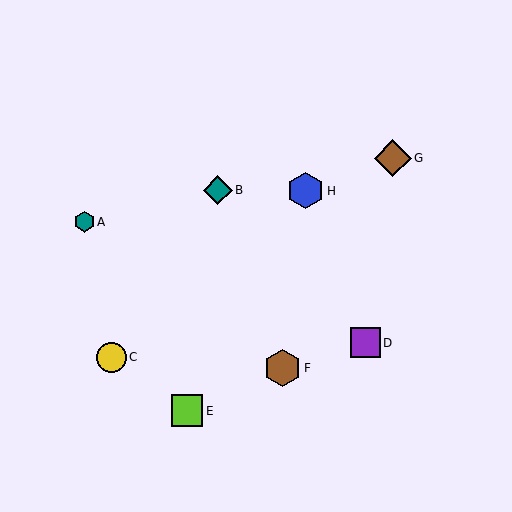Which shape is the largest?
The blue hexagon (labeled H) is the largest.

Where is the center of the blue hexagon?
The center of the blue hexagon is at (306, 191).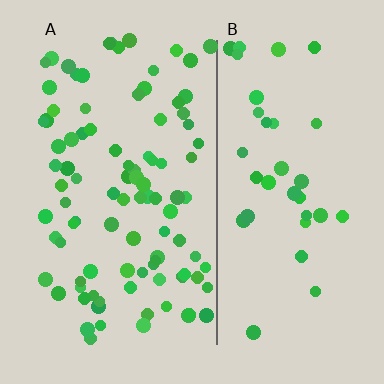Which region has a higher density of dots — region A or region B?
A (the left).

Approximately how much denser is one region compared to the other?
Approximately 2.6× — region A over region B.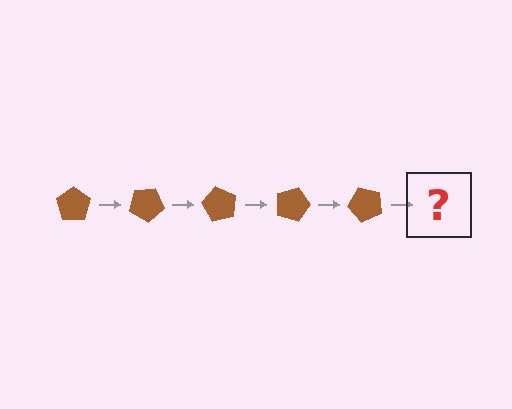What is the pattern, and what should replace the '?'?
The pattern is that the pentagon rotates 30 degrees each step. The '?' should be a brown pentagon rotated 150 degrees.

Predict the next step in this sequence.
The next step is a brown pentagon rotated 150 degrees.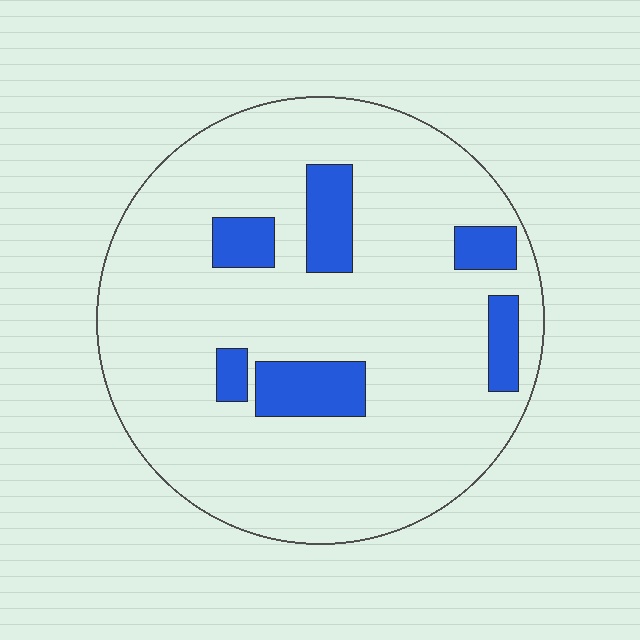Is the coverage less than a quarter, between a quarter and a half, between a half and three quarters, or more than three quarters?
Less than a quarter.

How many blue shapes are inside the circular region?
6.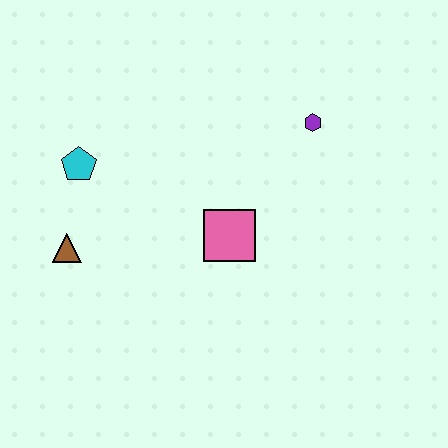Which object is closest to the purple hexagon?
The pink square is closest to the purple hexagon.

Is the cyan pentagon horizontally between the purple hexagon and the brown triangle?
Yes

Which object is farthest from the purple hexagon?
The brown triangle is farthest from the purple hexagon.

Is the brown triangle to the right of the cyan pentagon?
No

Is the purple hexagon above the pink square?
Yes